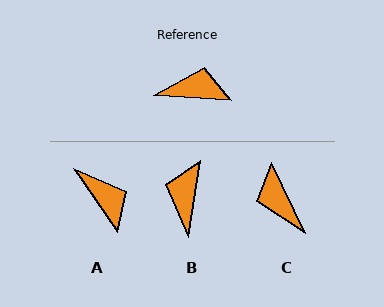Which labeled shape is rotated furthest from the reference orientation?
C, about 118 degrees away.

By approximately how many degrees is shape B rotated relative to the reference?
Approximately 84 degrees counter-clockwise.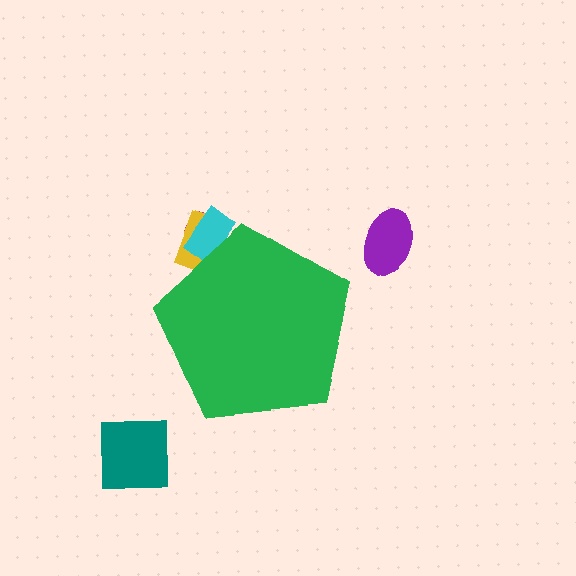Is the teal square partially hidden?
No, the teal square is fully visible.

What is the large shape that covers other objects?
A green pentagon.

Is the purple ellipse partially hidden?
No, the purple ellipse is fully visible.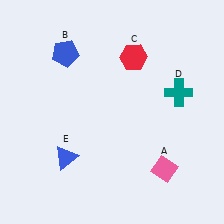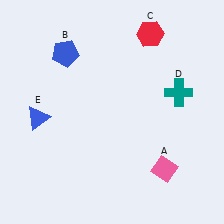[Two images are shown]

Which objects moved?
The objects that moved are: the red hexagon (C), the blue triangle (E).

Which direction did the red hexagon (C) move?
The red hexagon (C) moved up.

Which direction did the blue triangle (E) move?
The blue triangle (E) moved up.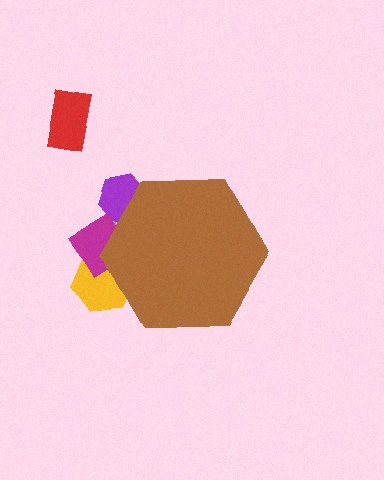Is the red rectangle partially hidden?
No, the red rectangle is fully visible.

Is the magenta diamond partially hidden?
Yes, the magenta diamond is partially hidden behind the brown hexagon.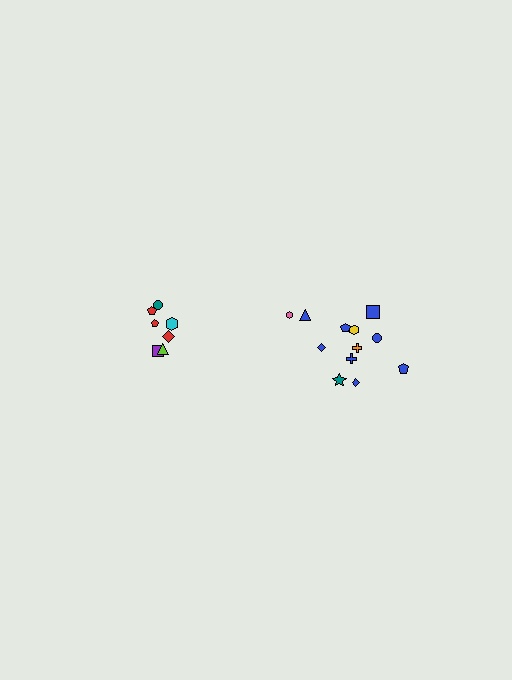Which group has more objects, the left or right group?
The right group.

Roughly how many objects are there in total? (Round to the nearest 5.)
Roughly 20 objects in total.